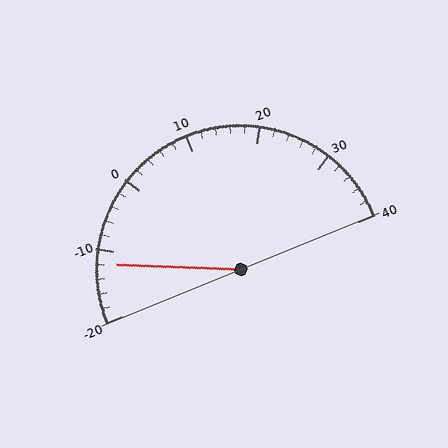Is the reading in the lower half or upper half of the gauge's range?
The reading is in the lower half of the range (-20 to 40).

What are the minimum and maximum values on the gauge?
The gauge ranges from -20 to 40.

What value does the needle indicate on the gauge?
The needle indicates approximately -12.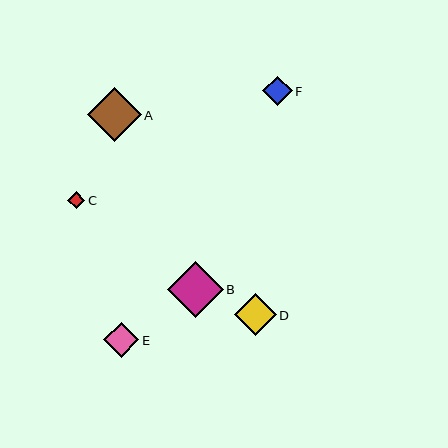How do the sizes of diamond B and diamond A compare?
Diamond B and diamond A are approximately the same size.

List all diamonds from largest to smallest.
From largest to smallest: B, A, D, E, F, C.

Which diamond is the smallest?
Diamond C is the smallest with a size of approximately 17 pixels.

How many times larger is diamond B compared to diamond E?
Diamond B is approximately 1.6 times the size of diamond E.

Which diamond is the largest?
Diamond B is the largest with a size of approximately 56 pixels.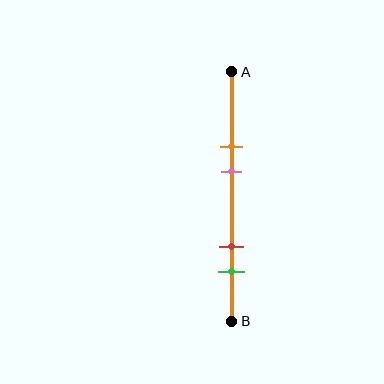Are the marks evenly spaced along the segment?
No, the marks are not evenly spaced.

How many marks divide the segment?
There are 4 marks dividing the segment.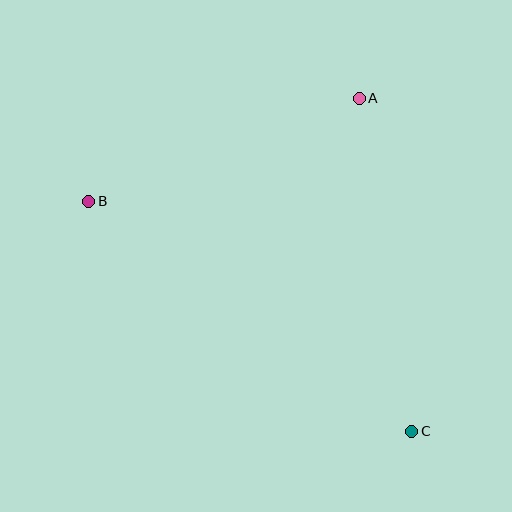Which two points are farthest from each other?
Points B and C are farthest from each other.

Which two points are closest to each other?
Points A and B are closest to each other.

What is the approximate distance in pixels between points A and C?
The distance between A and C is approximately 337 pixels.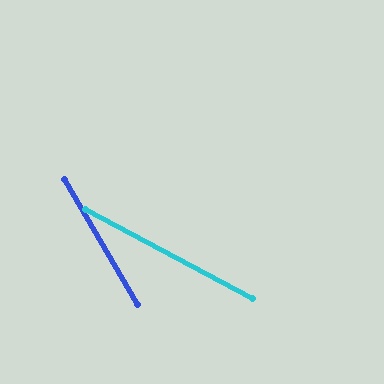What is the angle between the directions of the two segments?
Approximately 32 degrees.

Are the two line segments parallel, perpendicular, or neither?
Neither parallel nor perpendicular — they differ by about 32°.